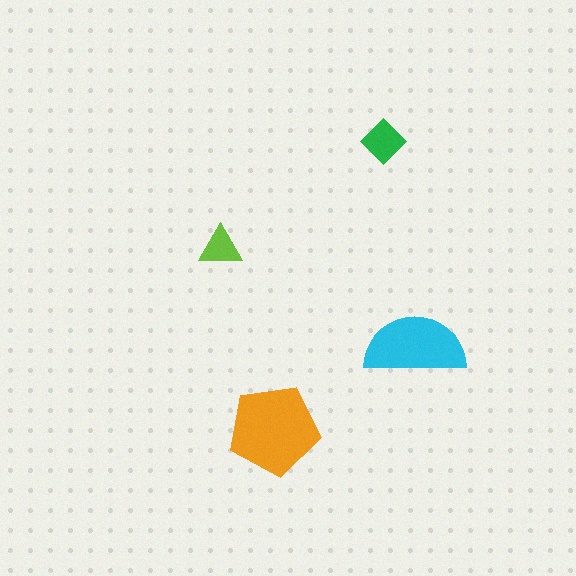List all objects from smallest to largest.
The lime triangle, the green diamond, the cyan semicircle, the orange pentagon.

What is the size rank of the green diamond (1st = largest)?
3rd.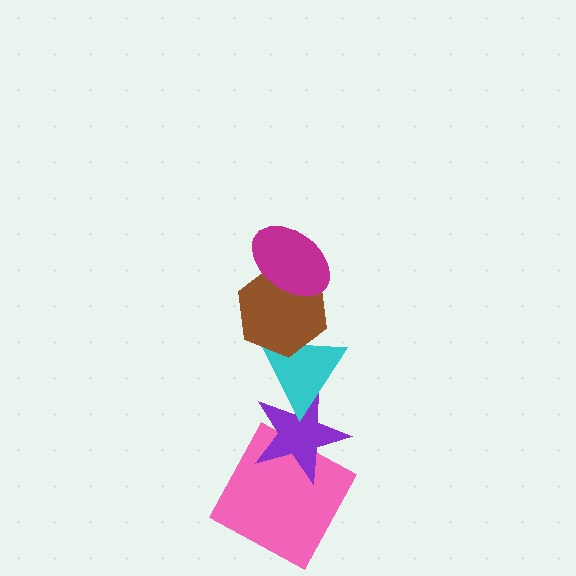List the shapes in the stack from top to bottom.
From top to bottom: the magenta ellipse, the brown hexagon, the cyan triangle, the purple star, the pink square.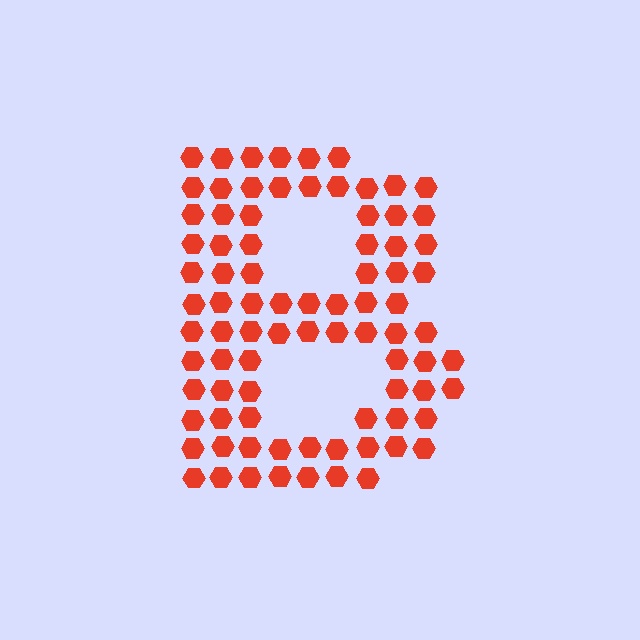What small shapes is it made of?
It is made of small hexagons.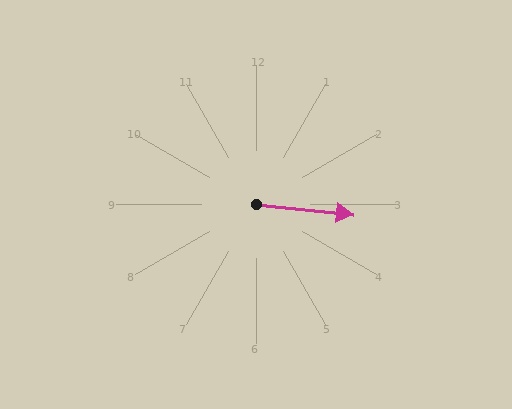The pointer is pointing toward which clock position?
Roughly 3 o'clock.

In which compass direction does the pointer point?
East.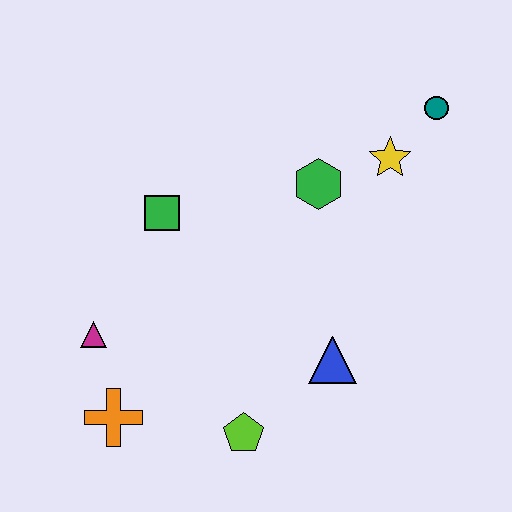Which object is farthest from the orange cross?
The teal circle is farthest from the orange cross.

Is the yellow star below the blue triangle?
No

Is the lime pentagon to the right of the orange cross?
Yes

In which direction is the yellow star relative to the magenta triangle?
The yellow star is to the right of the magenta triangle.